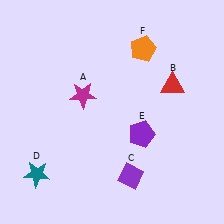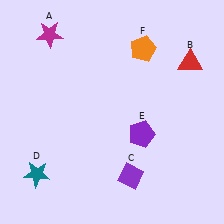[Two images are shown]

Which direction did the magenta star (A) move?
The magenta star (A) moved up.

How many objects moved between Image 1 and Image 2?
2 objects moved between the two images.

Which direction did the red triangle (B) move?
The red triangle (B) moved up.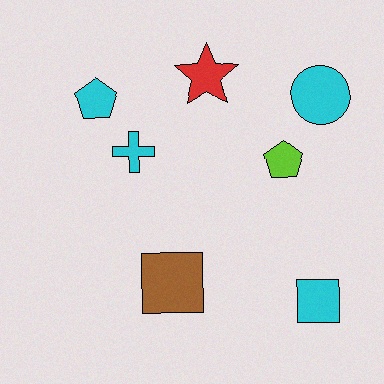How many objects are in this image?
There are 7 objects.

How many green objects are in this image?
There are no green objects.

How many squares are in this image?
There are 2 squares.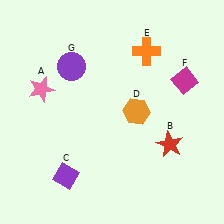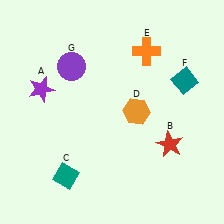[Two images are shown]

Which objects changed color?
A changed from pink to purple. C changed from purple to teal. F changed from magenta to teal.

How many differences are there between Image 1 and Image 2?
There are 3 differences between the two images.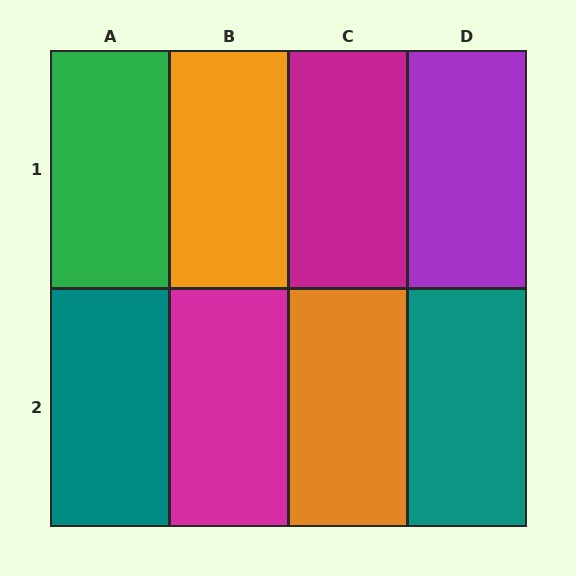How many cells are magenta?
2 cells are magenta.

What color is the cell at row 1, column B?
Orange.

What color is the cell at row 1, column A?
Green.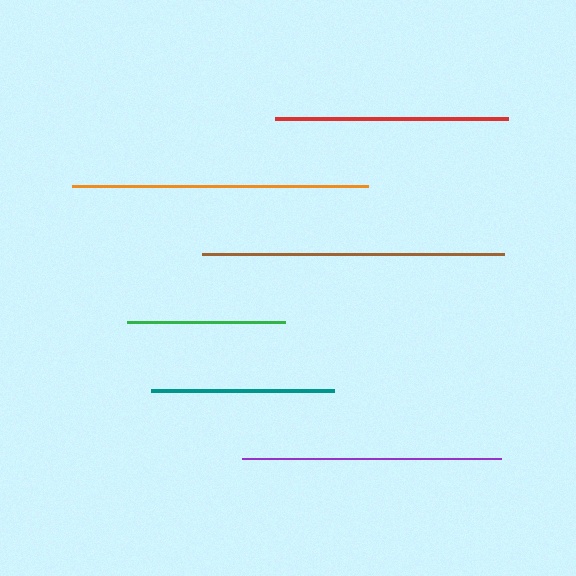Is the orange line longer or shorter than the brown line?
The brown line is longer than the orange line.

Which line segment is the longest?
The brown line is the longest at approximately 302 pixels.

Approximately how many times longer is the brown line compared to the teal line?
The brown line is approximately 1.6 times the length of the teal line.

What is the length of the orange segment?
The orange segment is approximately 296 pixels long.